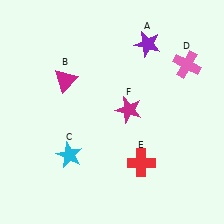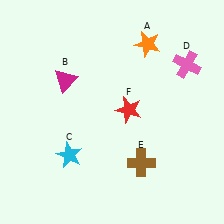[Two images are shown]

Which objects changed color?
A changed from purple to orange. E changed from red to brown. F changed from magenta to red.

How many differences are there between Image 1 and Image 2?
There are 3 differences between the two images.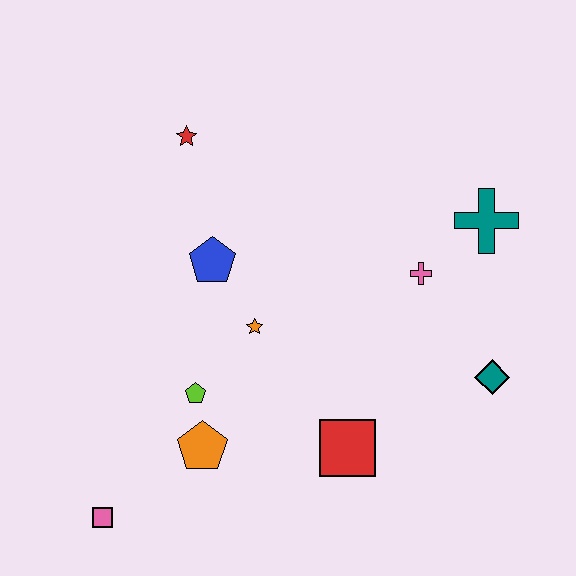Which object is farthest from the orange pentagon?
The teal cross is farthest from the orange pentagon.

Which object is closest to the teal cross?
The pink cross is closest to the teal cross.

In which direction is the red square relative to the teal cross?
The red square is below the teal cross.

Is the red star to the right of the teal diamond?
No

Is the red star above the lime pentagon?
Yes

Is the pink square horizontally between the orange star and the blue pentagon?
No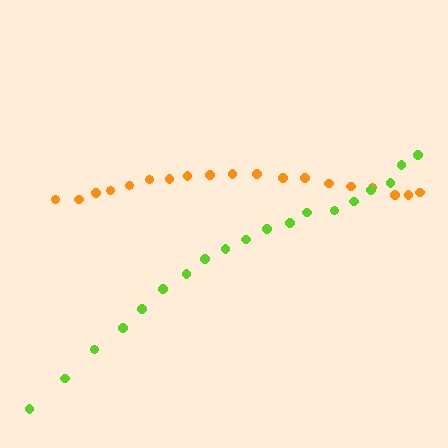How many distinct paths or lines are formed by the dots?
There are 2 distinct paths.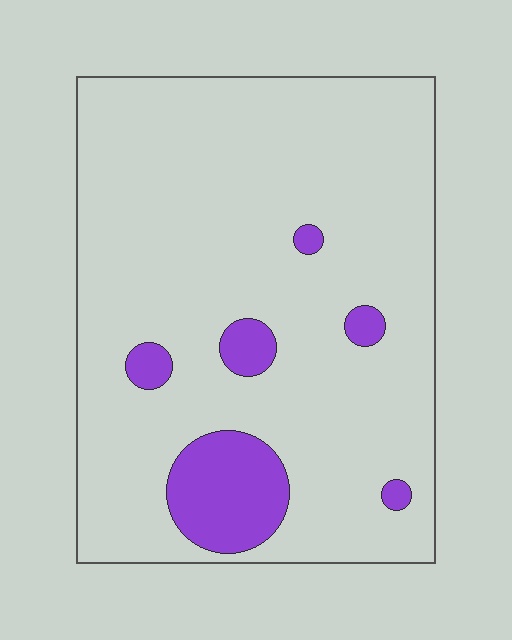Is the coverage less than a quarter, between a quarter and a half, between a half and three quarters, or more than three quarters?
Less than a quarter.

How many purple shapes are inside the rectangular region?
6.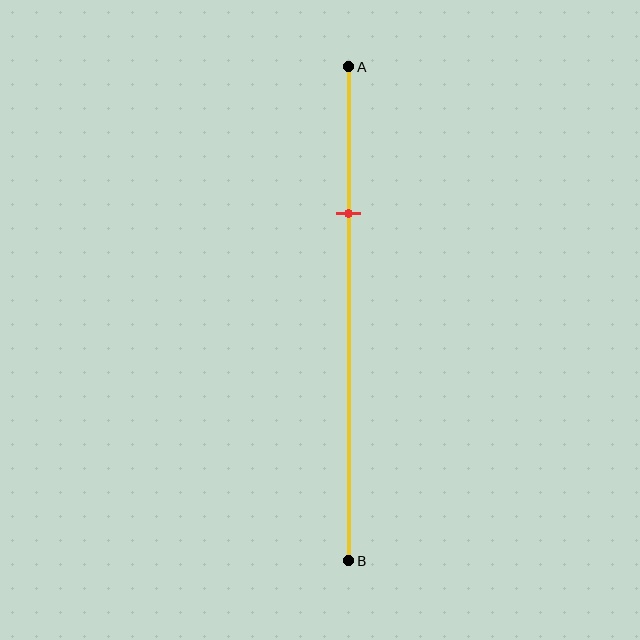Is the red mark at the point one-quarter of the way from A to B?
No, the mark is at about 30% from A, not at the 25% one-quarter point.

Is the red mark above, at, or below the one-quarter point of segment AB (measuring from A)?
The red mark is below the one-quarter point of segment AB.